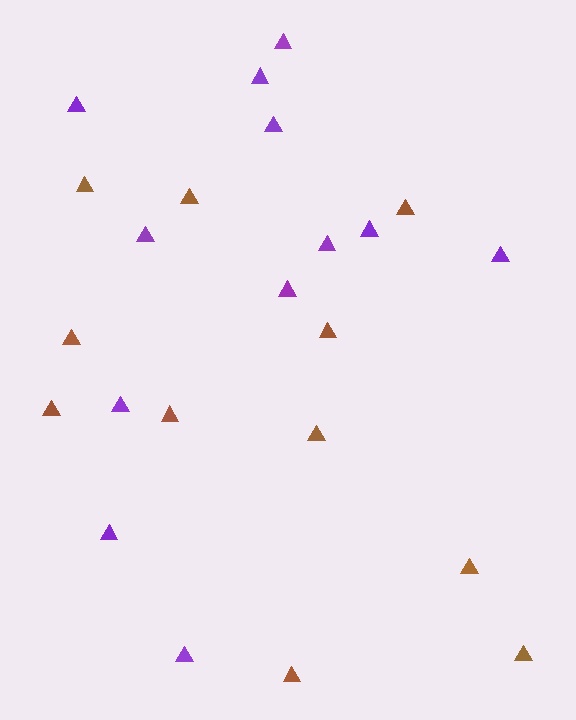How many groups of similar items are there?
There are 2 groups: one group of purple triangles (12) and one group of brown triangles (11).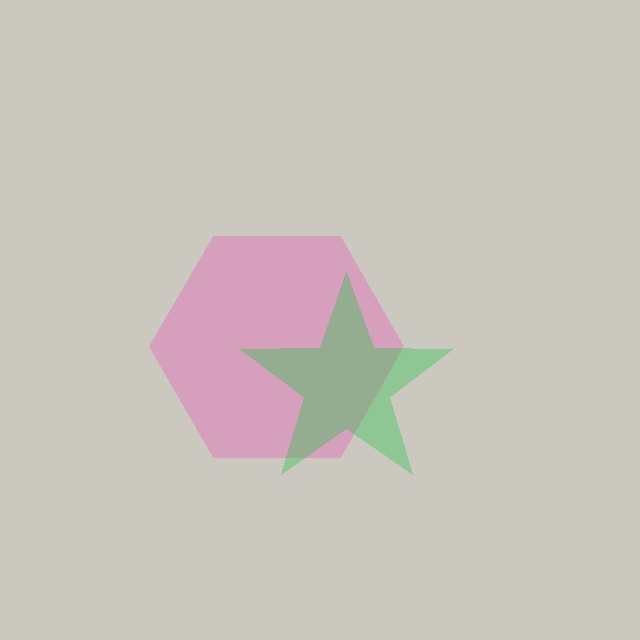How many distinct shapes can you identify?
There are 2 distinct shapes: a pink hexagon, a green star.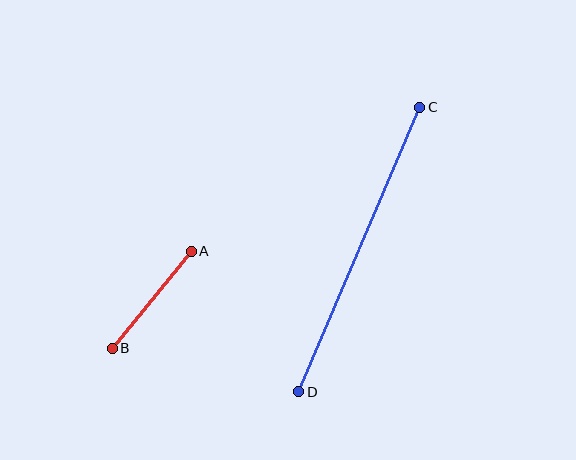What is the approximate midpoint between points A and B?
The midpoint is at approximately (152, 300) pixels.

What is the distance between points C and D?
The distance is approximately 309 pixels.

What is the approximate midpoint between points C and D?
The midpoint is at approximately (359, 249) pixels.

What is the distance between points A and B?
The distance is approximately 125 pixels.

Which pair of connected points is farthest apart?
Points C and D are farthest apart.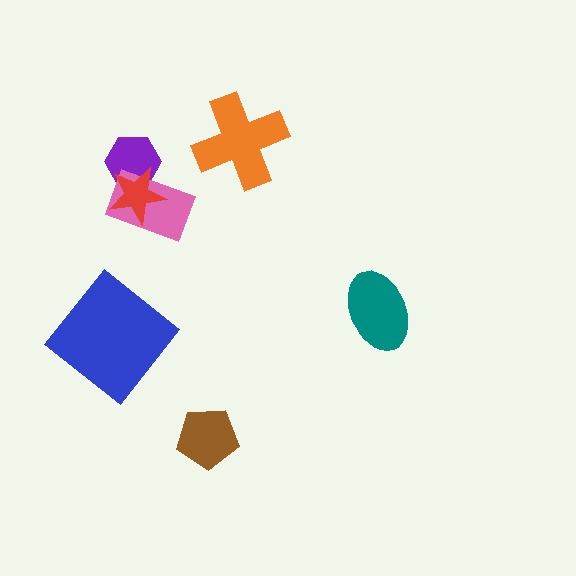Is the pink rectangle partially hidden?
Yes, it is partially covered by another shape.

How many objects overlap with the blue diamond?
0 objects overlap with the blue diamond.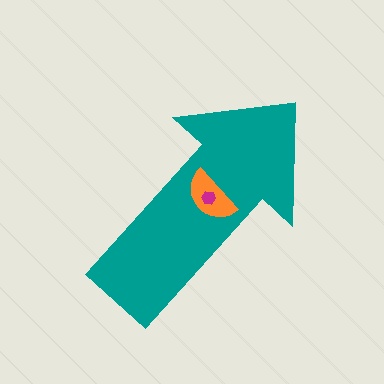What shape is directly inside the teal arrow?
The orange semicircle.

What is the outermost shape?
The teal arrow.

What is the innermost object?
The magenta hexagon.